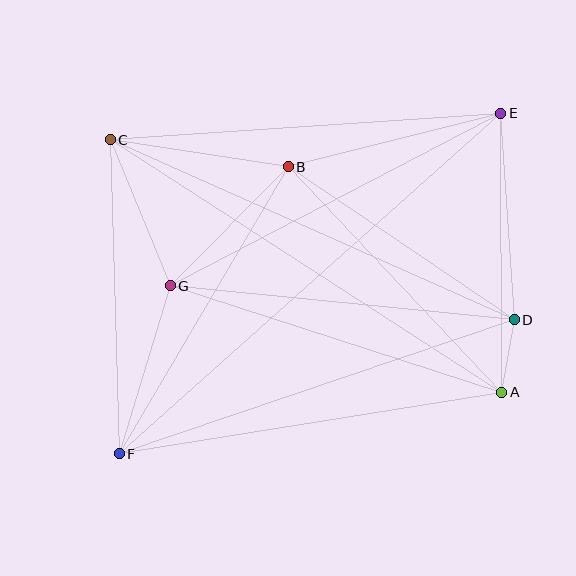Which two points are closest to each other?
Points A and D are closest to each other.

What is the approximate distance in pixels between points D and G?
The distance between D and G is approximately 346 pixels.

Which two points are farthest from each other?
Points E and F are farthest from each other.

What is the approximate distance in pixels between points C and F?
The distance between C and F is approximately 314 pixels.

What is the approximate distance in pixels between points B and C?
The distance between B and C is approximately 180 pixels.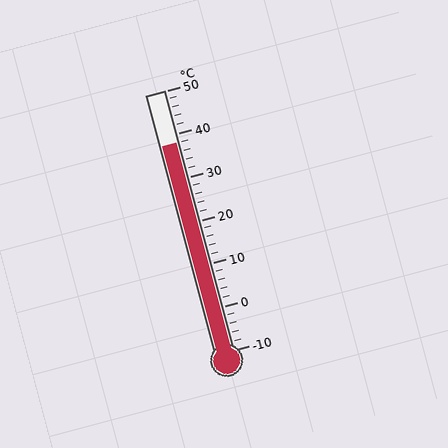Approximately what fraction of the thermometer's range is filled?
The thermometer is filled to approximately 80% of its range.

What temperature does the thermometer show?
The thermometer shows approximately 38°C.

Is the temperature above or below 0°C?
The temperature is above 0°C.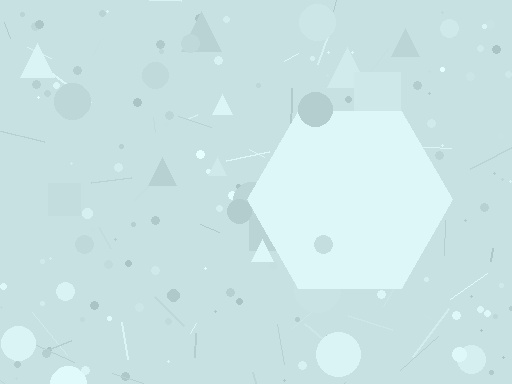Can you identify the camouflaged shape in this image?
The camouflaged shape is a hexagon.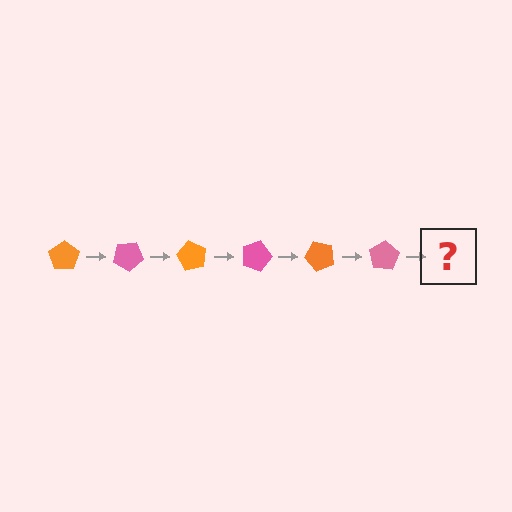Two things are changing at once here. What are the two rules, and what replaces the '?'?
The two rules are that it rotates 30 degrees each step and the color cycles through orange and pink. The '?' should be an orange pentagon, rotated 180 degrees from the start.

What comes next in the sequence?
The next element should be an orange pentagon, rotated 180 degrees from the start.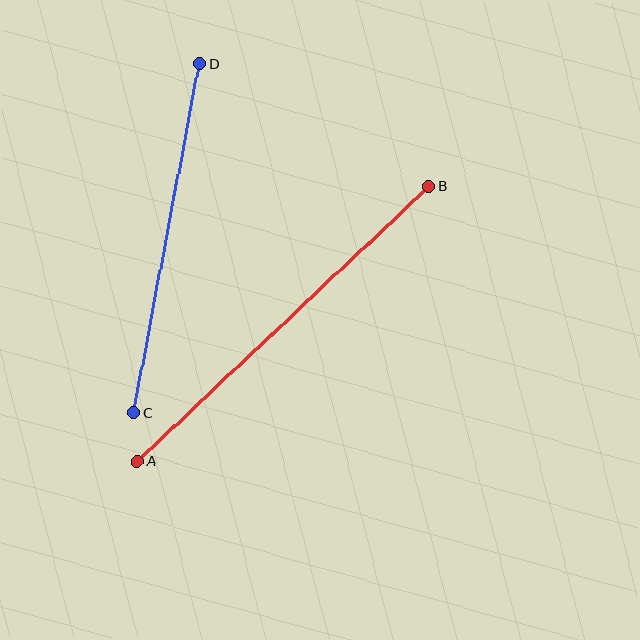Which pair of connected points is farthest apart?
Points A and B are farthest apart.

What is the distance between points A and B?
The distance is approximately 401 pixels.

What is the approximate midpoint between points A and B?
The midpoint is at approximately (283, 324) pixels.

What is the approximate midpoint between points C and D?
The midpoint is at approximately (167, 238) pixels.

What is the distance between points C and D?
The distance is approximately 355 pixels.